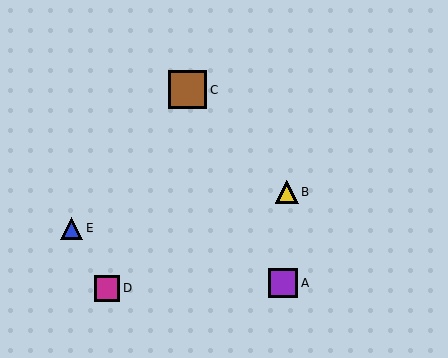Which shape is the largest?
The brown square (labeled C) is the largest.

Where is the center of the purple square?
The center of the purple square is at (283, 283).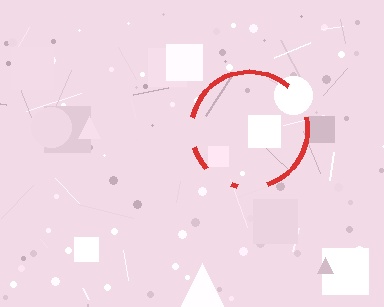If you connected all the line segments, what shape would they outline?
They would outline a circle.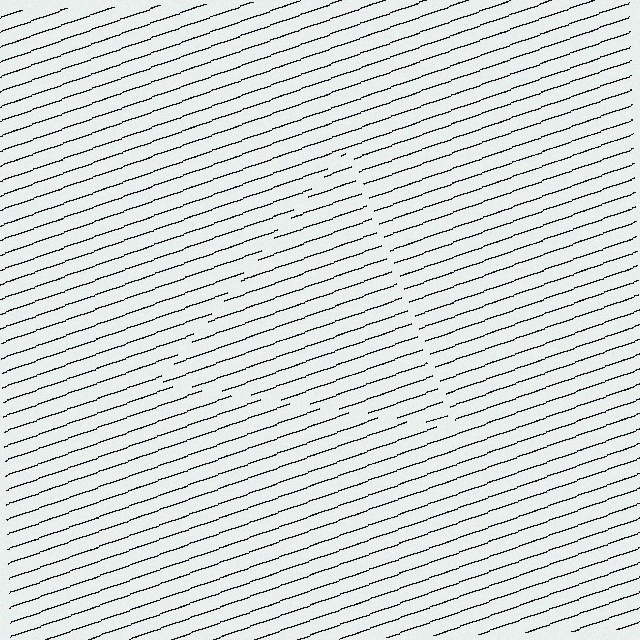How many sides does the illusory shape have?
3 sides — the line-ends trace a triangle.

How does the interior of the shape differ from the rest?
The interior of the shape contains the same grating, shifted by half a period — the contour is defined by the phase discontinuity where line-ends from the inner and outer gratings abut.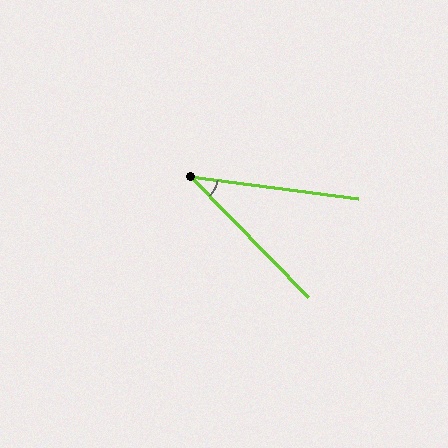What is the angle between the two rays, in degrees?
Approximately 39 degrees.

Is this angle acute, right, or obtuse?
It is acute.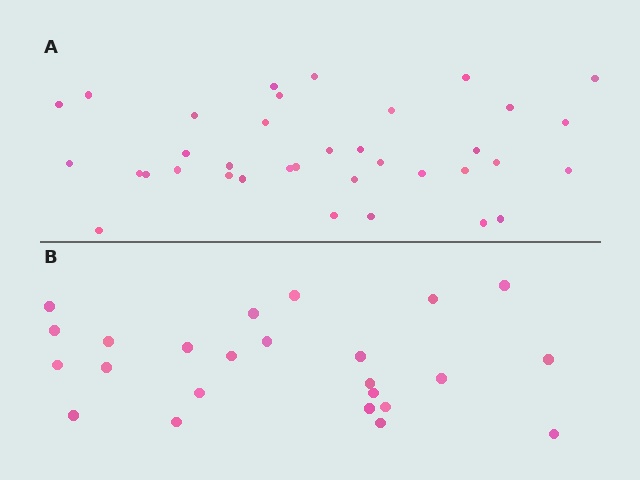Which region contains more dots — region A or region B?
Region A (the top region) has more dots.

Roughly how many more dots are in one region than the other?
Region A has roughly 12 or so more dots than region B.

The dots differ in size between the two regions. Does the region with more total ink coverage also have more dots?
No. Region B has more total ink coverage because its dots are larger, but region A actually contains more individual dots. Total area can be misleading — the number of items is what matters here.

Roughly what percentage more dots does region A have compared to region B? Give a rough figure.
About 50% more.